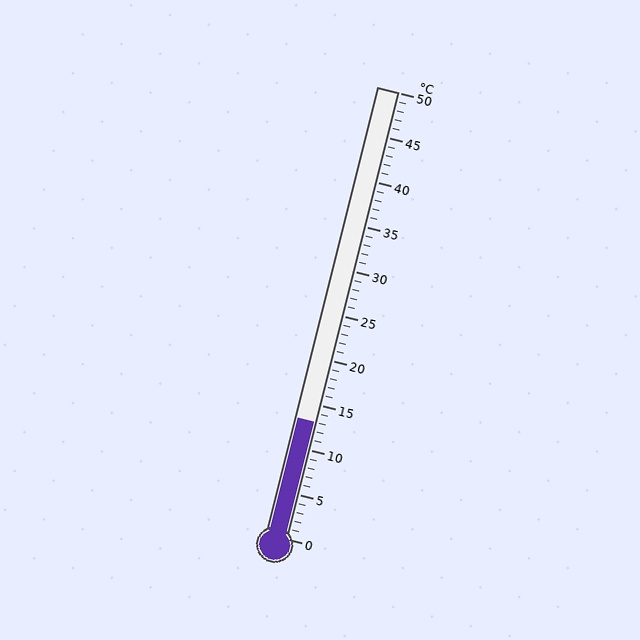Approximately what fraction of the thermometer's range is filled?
The thermometer is filled to approximately 25% of its range.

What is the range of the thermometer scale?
The thermometer scale ranges from 0°C to 50°C.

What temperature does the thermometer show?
The thermometer shows approximately 13°C.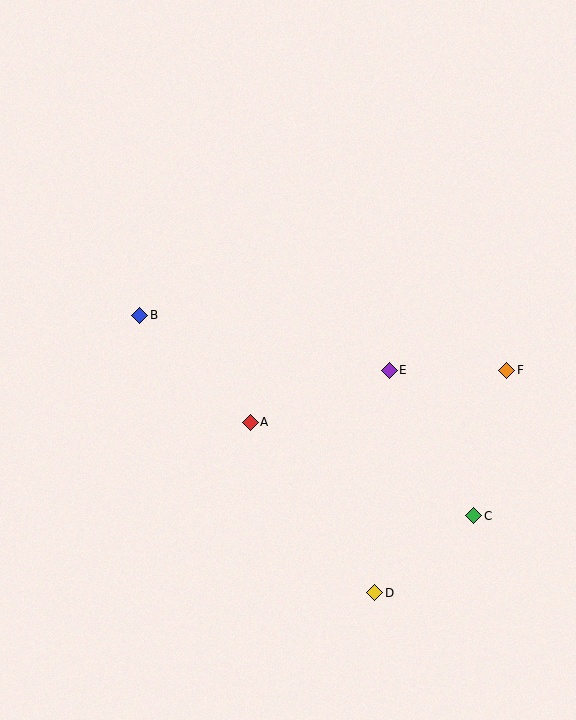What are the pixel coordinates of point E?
Point E is at (389, 370).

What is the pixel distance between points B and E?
The distance between B and E is 255 pixels.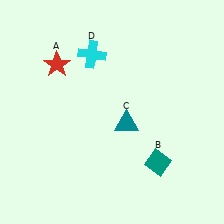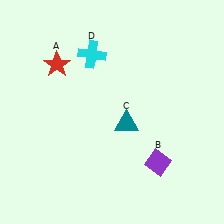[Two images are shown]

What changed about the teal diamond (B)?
In Image 1, B is teal. In Image 2, it changed to purple.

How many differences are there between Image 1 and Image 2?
There is 1 difference between the two images.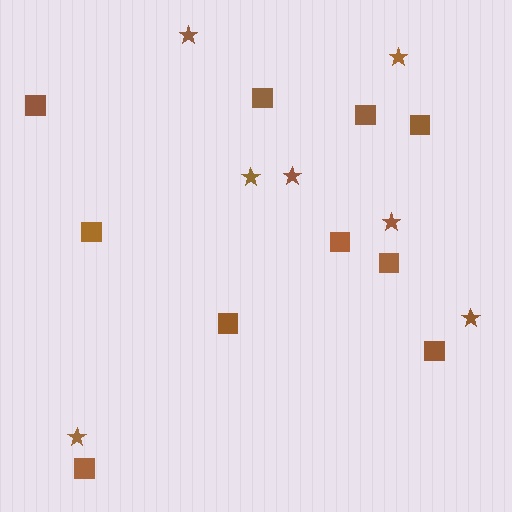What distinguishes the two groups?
There are 2 groups: one group of stars (7) and one group of squares (10).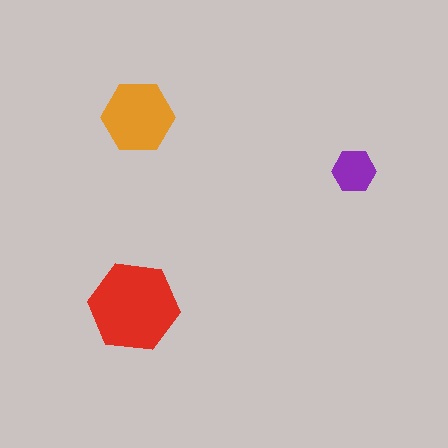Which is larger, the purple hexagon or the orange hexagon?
The orange one.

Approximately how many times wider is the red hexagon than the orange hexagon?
About 1.5 times wider.